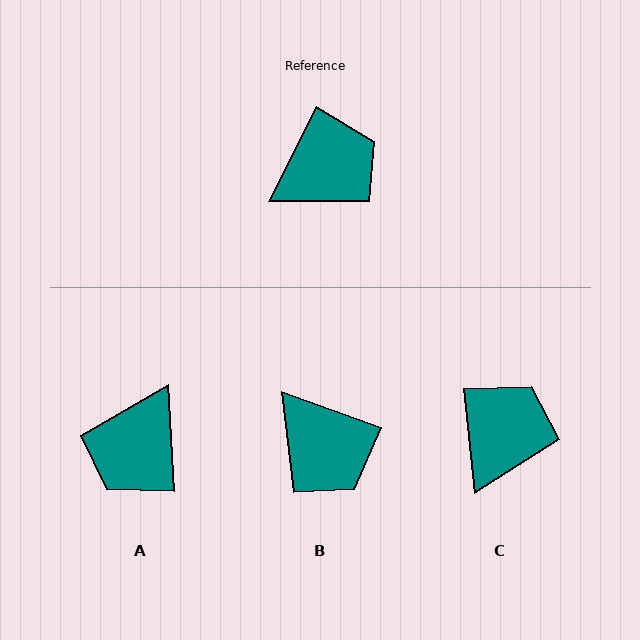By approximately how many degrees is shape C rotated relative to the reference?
Approximately 32 degrees counter-clockwise.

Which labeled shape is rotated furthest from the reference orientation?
A, about 150 degrees away.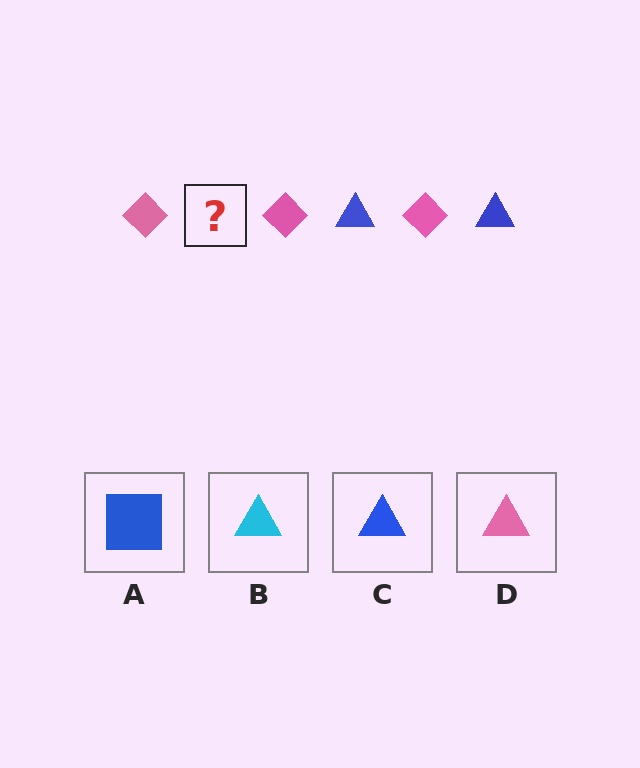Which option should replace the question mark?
Option C.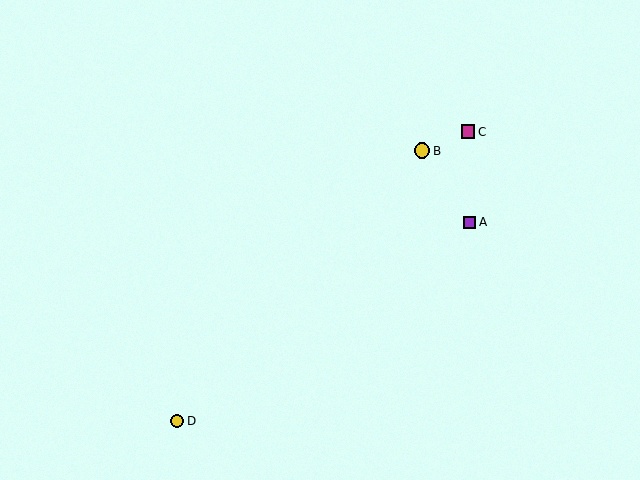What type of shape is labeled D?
Shape D is a yellow circle.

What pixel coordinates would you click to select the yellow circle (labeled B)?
Click at (422, 151) to select the yellow circle B.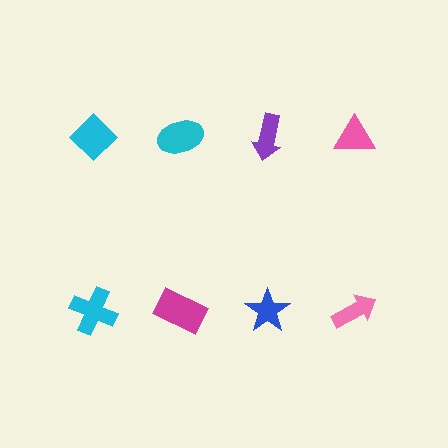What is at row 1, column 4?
A pink triangle.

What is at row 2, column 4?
A pink arrow.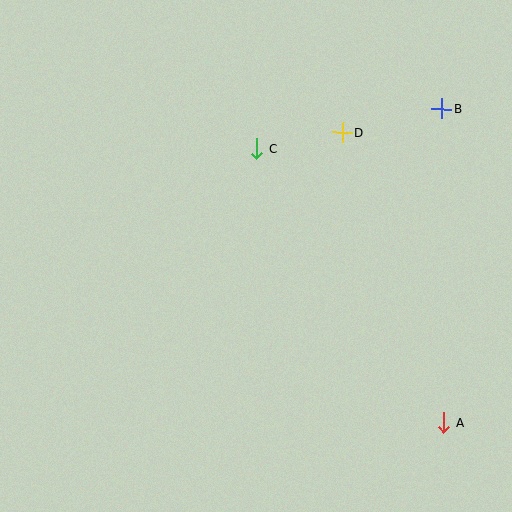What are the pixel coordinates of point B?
Point B is at (442, 109).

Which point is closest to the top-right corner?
Point B is closest to the top-right corner.